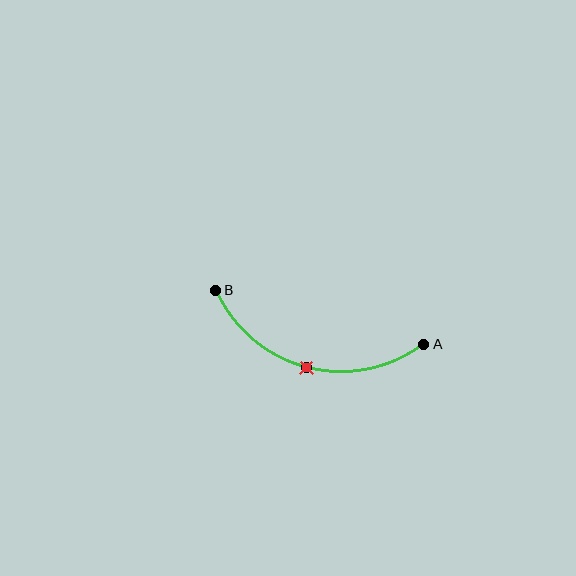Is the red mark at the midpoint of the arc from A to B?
Yes. The red mark lies on the arc at equal arc-length from both A and B — it is the arc midpoint.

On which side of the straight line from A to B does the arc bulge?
The arc bulges below the straight line connecting A and B.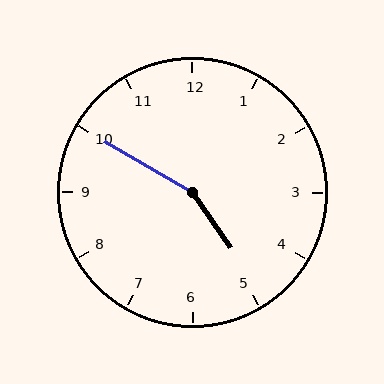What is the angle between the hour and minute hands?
Approximately 155 degrees.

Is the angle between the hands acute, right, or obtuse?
It is obtuse.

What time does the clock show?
4:50.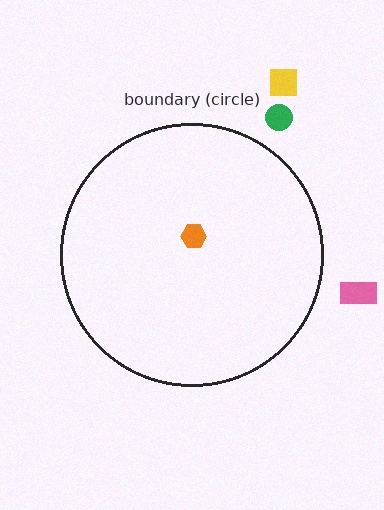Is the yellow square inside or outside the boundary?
Outside.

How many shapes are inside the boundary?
1 inside, 3 outside.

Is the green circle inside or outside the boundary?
Outside.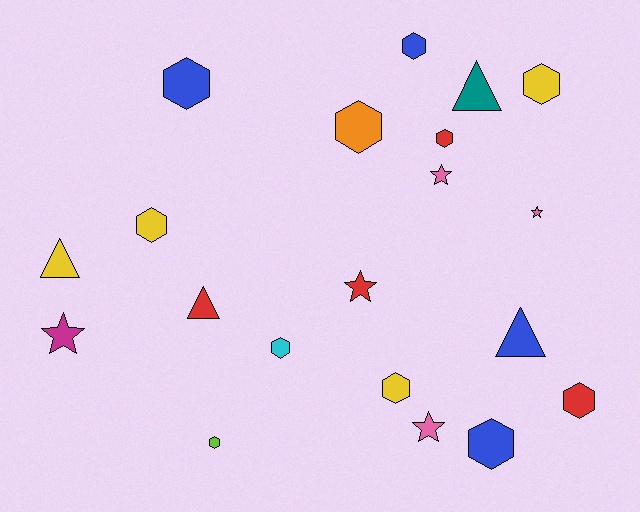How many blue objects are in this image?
There are 4 blue objects.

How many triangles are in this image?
There are 4 triangles.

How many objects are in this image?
There are 20 objects.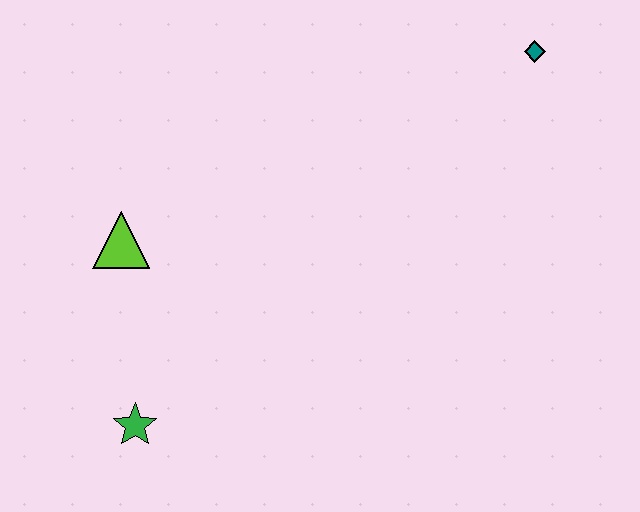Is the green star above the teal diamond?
No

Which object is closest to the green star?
The lime triangle is closest to the green star.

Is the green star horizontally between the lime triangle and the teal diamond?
Yes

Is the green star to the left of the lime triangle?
No